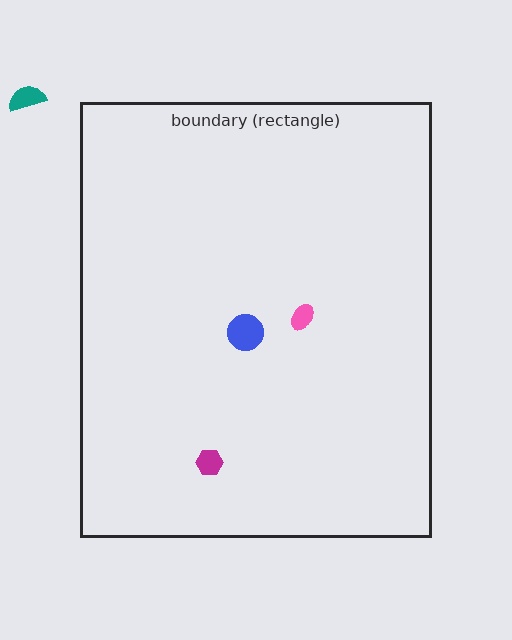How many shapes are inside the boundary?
3 inside, 1 outside.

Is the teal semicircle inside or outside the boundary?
Outside.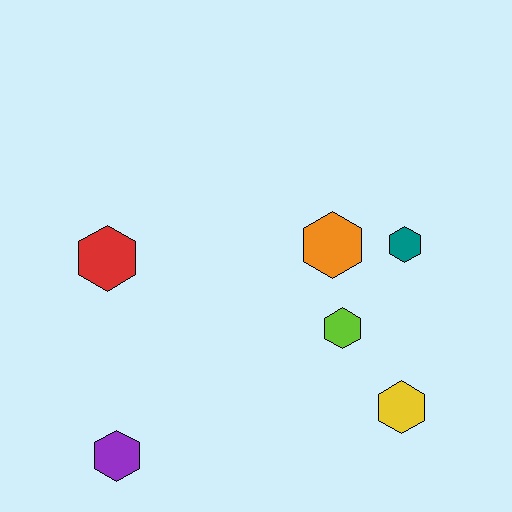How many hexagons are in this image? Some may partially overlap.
There are 6 hexagons.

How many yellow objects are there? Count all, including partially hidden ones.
There is 1 yellow object.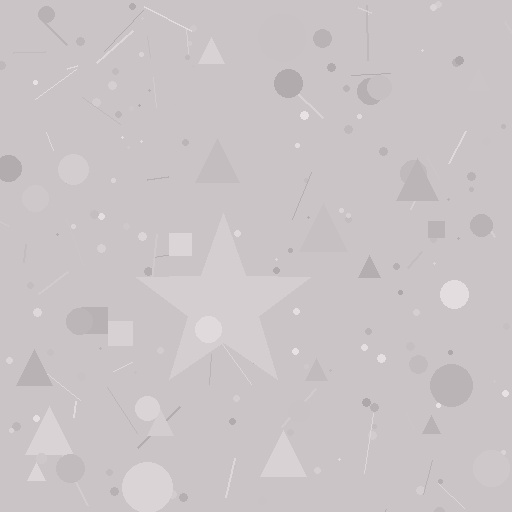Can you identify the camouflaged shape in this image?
The camouflaged shape is a star.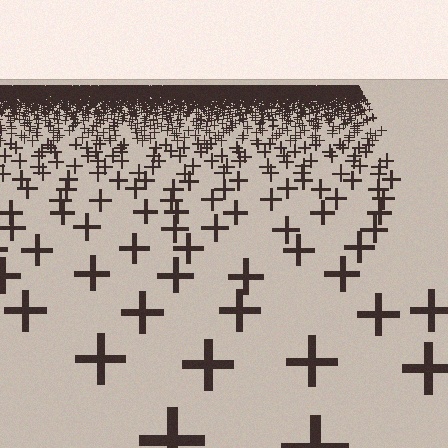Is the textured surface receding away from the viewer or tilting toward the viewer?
The surface is receding away from the viewer. Texture elements get smaller and denser toward the top.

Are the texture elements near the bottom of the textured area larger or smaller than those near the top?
Larger. Near the bottom, elements are closer to the viewer and appear at a bigger on-screen size.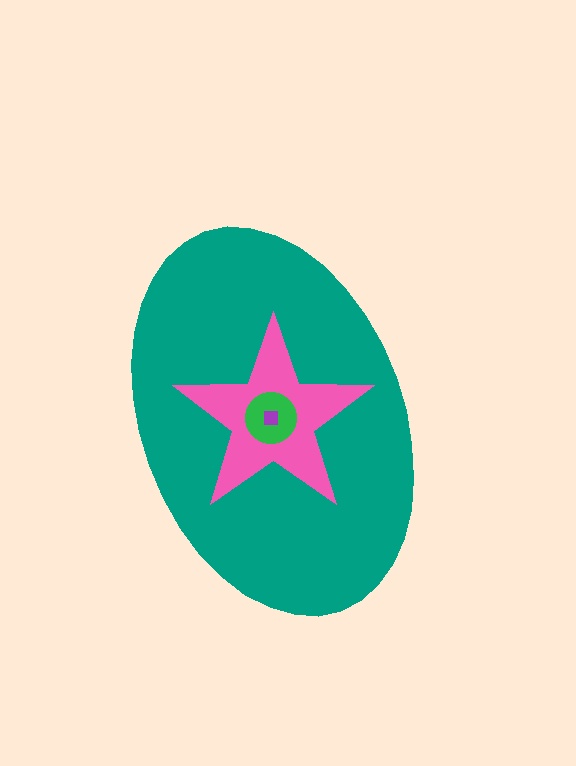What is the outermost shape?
The teal ellipse.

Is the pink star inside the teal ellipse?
Yes.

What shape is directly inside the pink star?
The green circle.